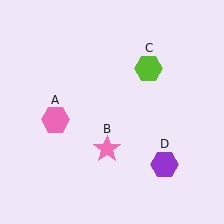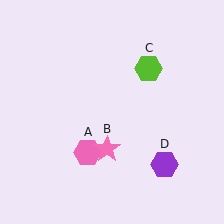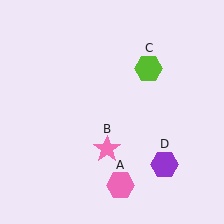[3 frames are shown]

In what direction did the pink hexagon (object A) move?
The pink hexagon (object A) moved down and to the right.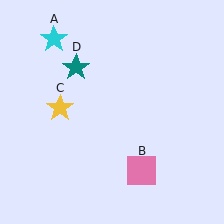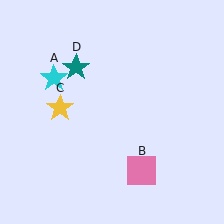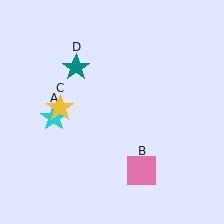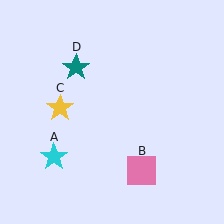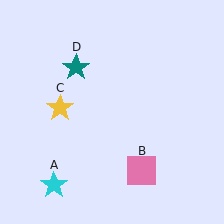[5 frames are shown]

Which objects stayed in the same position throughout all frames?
Pink square (object B) and yellow star (object C) and teal star (object D) remained stationary.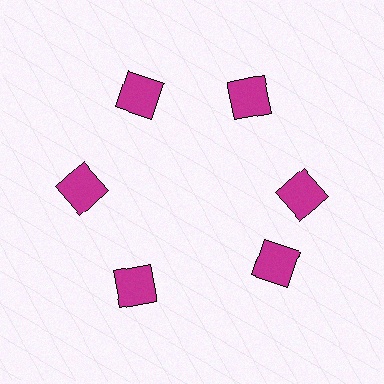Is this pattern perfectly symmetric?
No. The 6 magenta squares are arranged in a ring, but one element near the 5 o'clock position is rotated out of alignment along the ring, breaking the 6-fold rotational symmetry.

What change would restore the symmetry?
The symmetry would be restored by rotating it back into even spacing with its neighbors so that all 6 squares sit at equal angles and equal distance from the center.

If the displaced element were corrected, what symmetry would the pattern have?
It would have 6-fold rotational symmetry — the pattern would map onto itself every 60 degrees.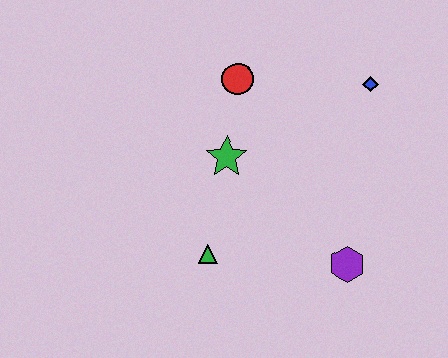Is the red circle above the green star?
Yes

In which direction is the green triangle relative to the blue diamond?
The green triangle is below the blue diamond.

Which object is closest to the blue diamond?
The red circle is closest to the blue diamond.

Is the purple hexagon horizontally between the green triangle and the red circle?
No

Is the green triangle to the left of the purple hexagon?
Yes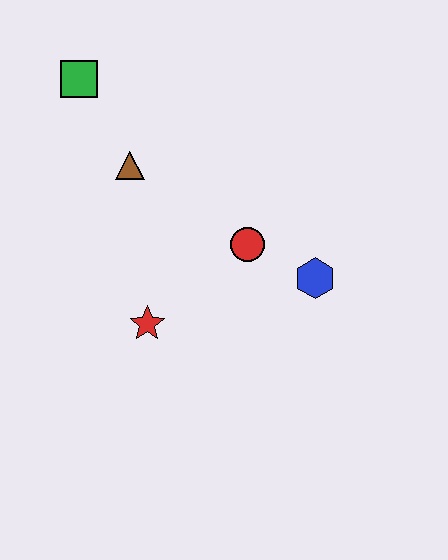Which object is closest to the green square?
The brown triangle is closest to the green square.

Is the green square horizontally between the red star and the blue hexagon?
No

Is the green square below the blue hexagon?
No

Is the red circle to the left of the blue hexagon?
Yes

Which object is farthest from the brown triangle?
The blue hexagon is farthest from the brown triangle.